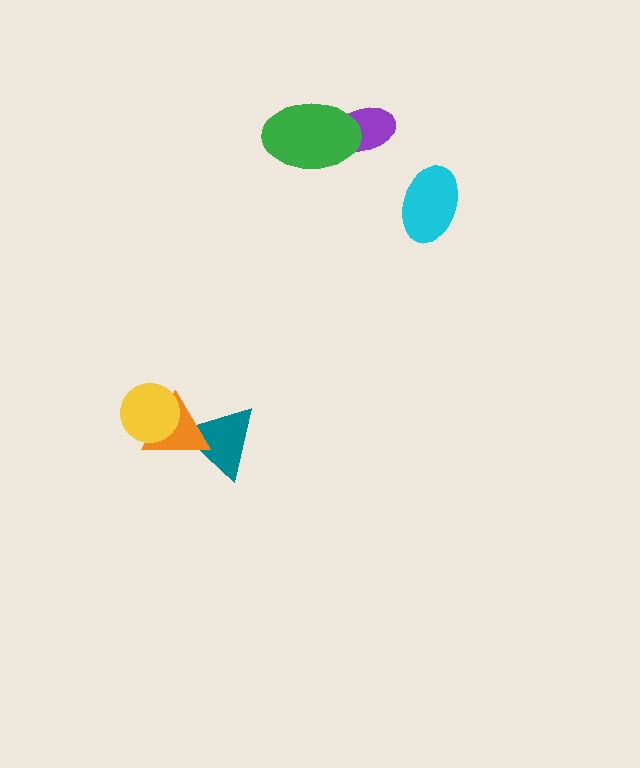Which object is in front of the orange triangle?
The yellow circle is in front of the orange triangle.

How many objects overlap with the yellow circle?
1 object overlaps with the yellow circle.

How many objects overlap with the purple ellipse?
1 object overlaps with the purple ellipse.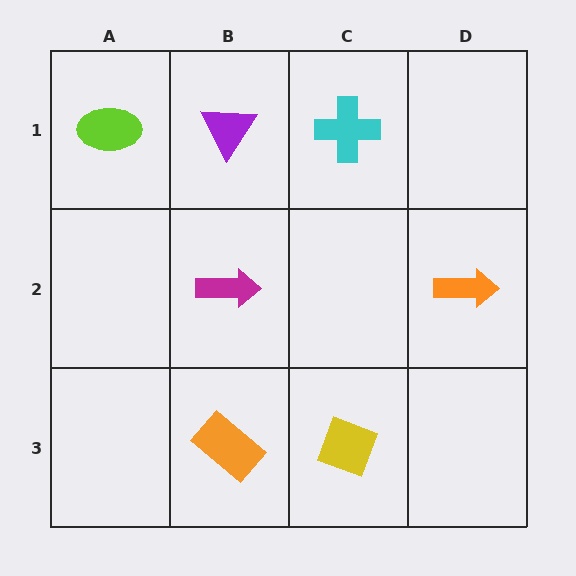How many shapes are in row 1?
3 shapes.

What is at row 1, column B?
A purple triangle.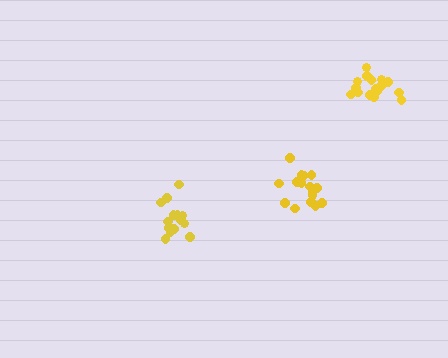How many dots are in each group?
Group 1: 15 dots, Group 2: 16 dots, Group 3: 17 dots (48 total).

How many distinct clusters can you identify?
There are 3 distinct clusters.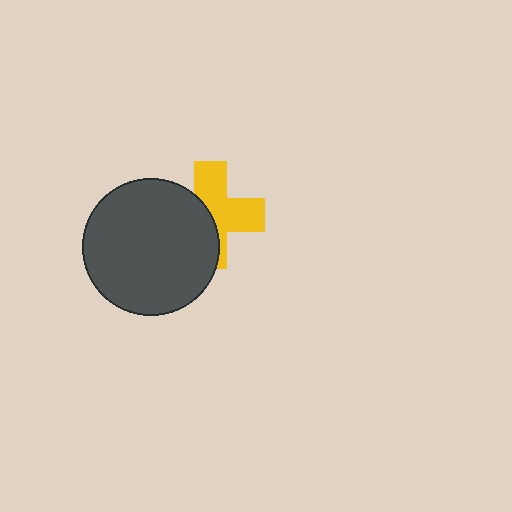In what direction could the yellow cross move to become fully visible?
The yellow cross could move right. That would shift it out from behind the dark gray circle entirely.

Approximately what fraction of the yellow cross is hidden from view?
Roughly 46% of the yellow cross is hidden behind the dark gray circle.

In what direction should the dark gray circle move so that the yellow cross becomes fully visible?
The dark gray circle should move left. That is the shortest direction to clear the overlap and leave the yellow cross fully visible.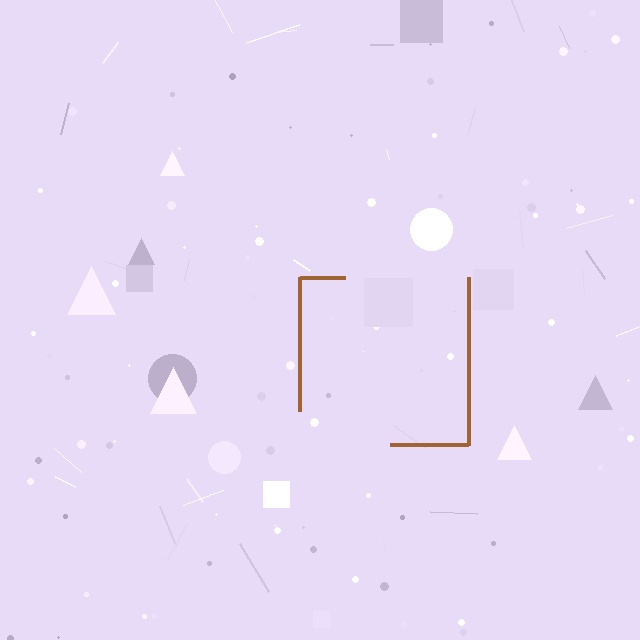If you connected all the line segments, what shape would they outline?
They would outline a square.